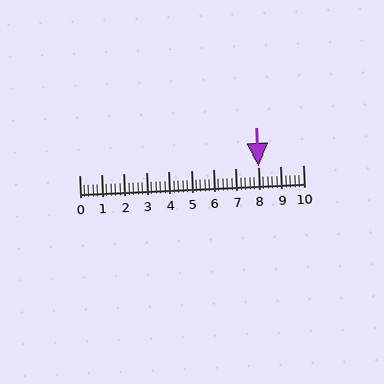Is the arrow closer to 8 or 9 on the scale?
The arrow is closer to 8.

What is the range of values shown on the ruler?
The ruler shows values from 0 to 10.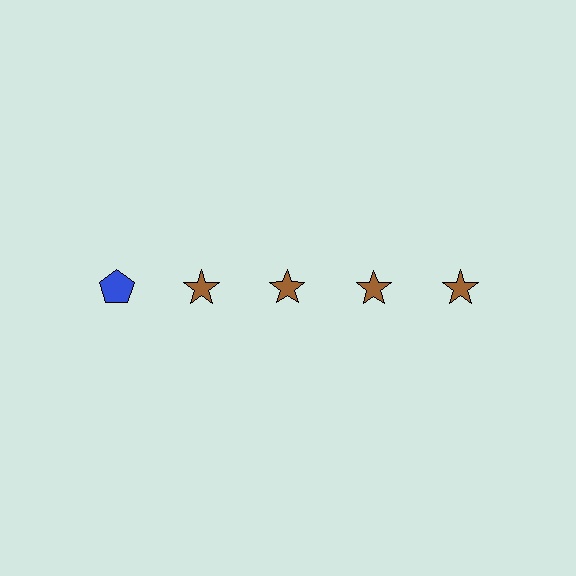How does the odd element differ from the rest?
It differs in both color (blue instead of brown) and shape (pentagon instead of star).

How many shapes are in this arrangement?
There are 5 shapes arranged in a grid pattern.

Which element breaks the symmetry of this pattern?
The blue pentagon in the top row, leftmost column breaks the symmetry. All other shapes are brown stars.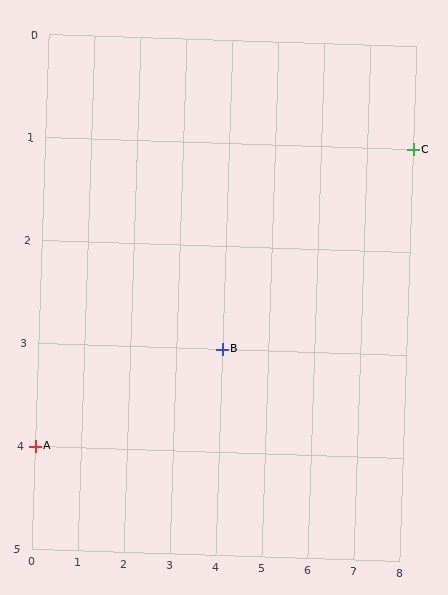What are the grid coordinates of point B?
Point B is at grid coordinates (4, 3).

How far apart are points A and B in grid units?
Points A and B are 4 columns and 1 row apart (about 4.1 grid units diagonally).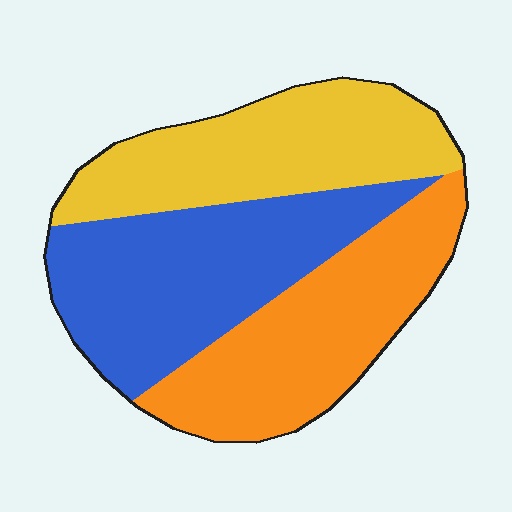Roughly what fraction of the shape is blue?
Blue covers 36% of the shape.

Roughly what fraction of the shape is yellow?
Yellow covers about 30% of the shape.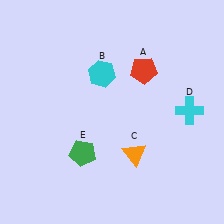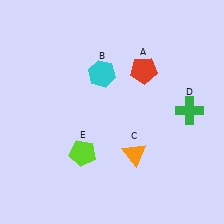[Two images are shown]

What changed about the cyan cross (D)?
In Image 1, D is cyan. In Image 2, it changed to green.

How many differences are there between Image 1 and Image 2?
There are 2 differences between the two images.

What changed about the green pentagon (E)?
In Image 1, E is green. In Image 2, it changed to lime.